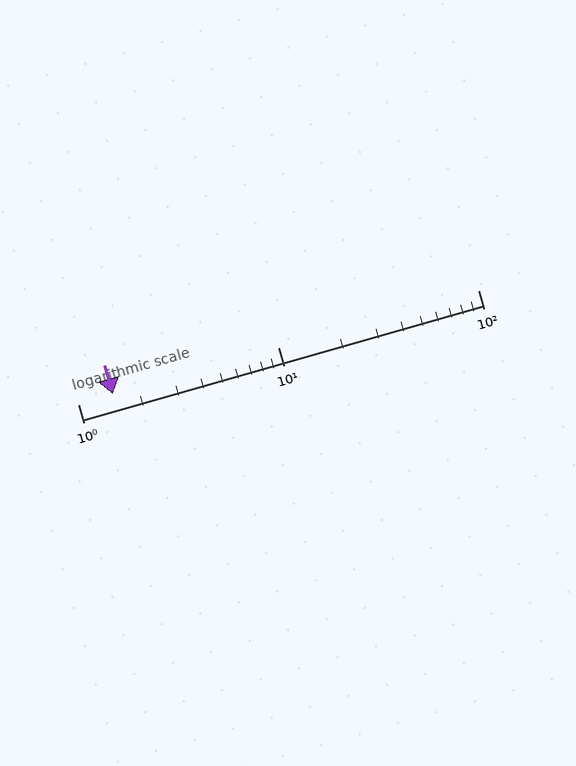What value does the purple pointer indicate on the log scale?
The pointer indicates approximately 1.5.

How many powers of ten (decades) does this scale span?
The scale spans 2 decades, from 1 to 100.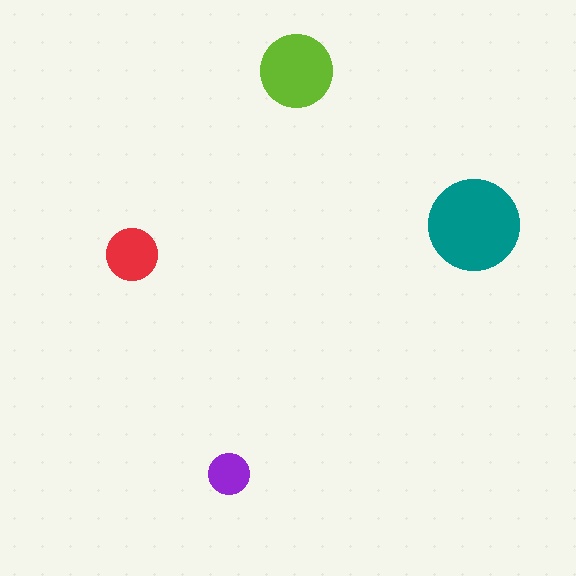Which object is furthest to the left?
The red circle is leftmost.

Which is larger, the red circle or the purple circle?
The red one.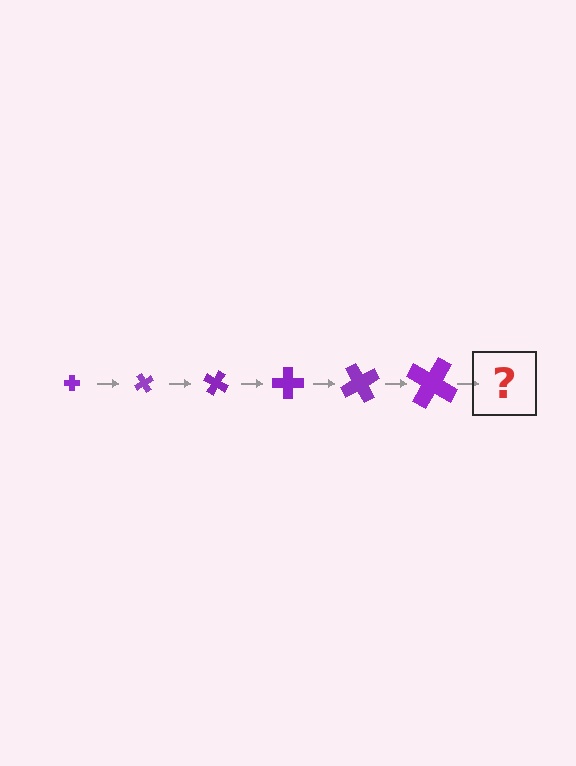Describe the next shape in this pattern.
It should be a cross, larger than the previous one and rotated 360 degrees from the start.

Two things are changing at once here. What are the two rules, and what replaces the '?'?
The two rules are that the cross grows larger each step and it rotates 60 degrees each step. The '?' should be a cross, larger than the previous one and rotated 360 degrees from the start.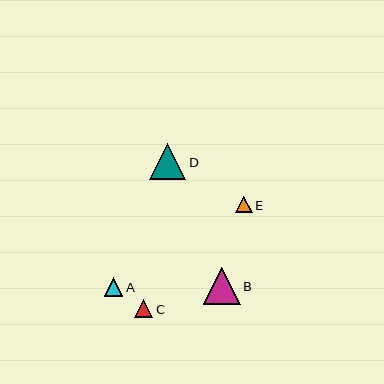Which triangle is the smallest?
Triangle E is the smallest with a size of approximately 16 pixels.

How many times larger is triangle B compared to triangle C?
Triangle B is approximately 2.0 times the size of triangle C.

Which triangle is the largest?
Triangle B is the largest with a size of approximately 37 pixels.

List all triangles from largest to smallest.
From largest to smallest: B, D, A, C, E.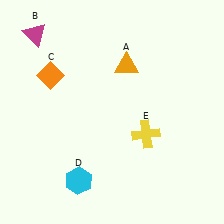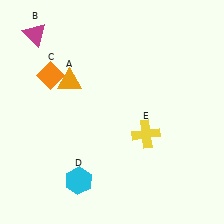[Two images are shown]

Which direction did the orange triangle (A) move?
The orange triangle (A) moved left.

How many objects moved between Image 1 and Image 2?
1 object moved between the two images.